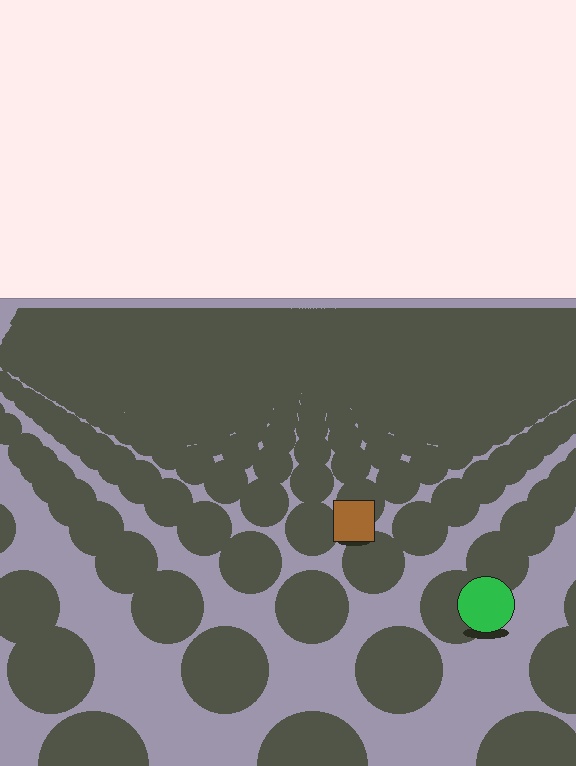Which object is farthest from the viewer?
The brown square is farthest from the viewer. It appears smaller and the ground texture around it is denser.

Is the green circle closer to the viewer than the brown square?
Yes. The green circle is closer — you can tell from the texture gradient: the ground texture is coarser near it.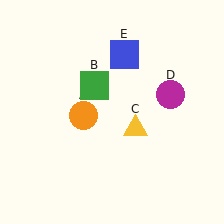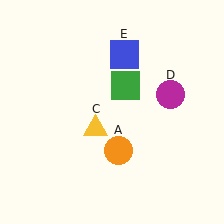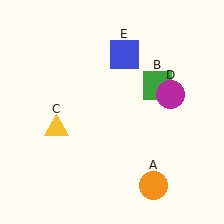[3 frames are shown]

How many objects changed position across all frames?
3 objects changed position: orange circle (object A), green square (object B), yellow triangle (object C).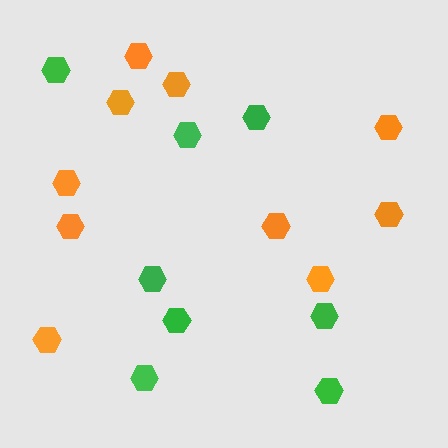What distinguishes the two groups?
There are 2 groups: one group of green hexagons (8) and one group of orange hexagons (10).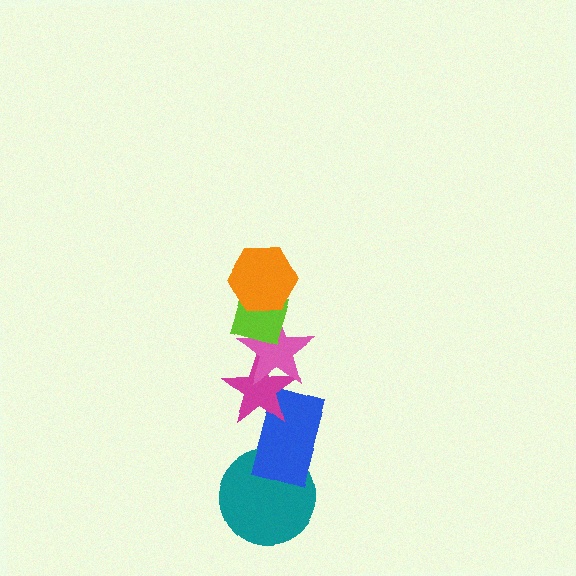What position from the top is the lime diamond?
The lime diamond is 2nd from the top.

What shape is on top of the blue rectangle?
The magenta star is on top of the blue rectangle.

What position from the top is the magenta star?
The magenta star is 4th from the top.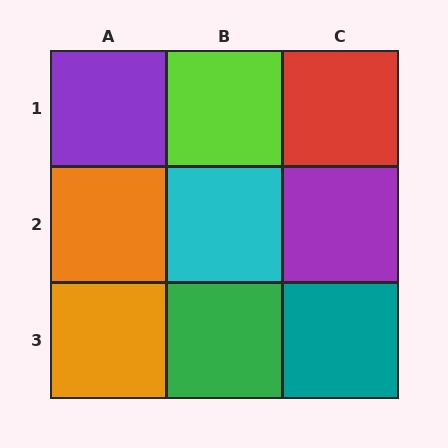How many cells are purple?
2 cells are purple.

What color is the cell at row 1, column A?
Purple.